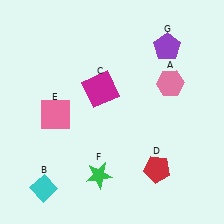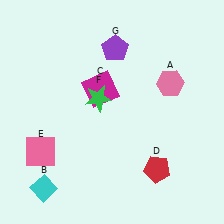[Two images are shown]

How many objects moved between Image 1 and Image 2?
3 objects moved between the two images.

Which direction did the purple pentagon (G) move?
The purple pentagon (G) moved left.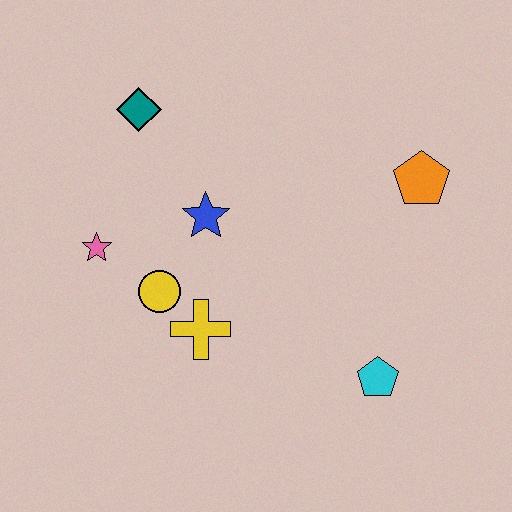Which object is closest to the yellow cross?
The yellow circle is closest to the yellow cross.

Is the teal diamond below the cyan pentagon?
No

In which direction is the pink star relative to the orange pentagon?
The pink star is to the left of the orange pentagon.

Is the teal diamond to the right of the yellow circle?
No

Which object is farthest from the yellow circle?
The orange pentagon is farthest from the yellow circle.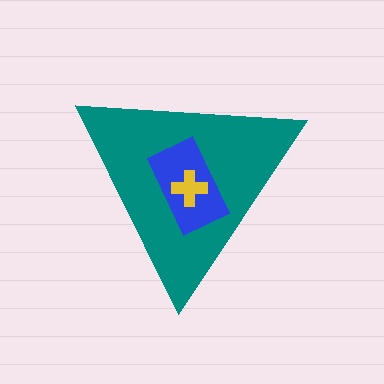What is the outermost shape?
The teal triangle.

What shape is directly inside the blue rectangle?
The yellow cross.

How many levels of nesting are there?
3.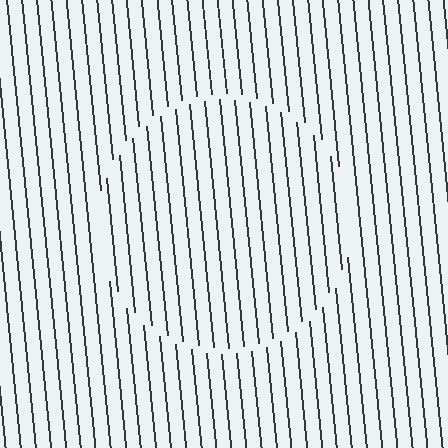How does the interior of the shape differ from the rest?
The interior of the shape contains the same grating, shifted by half a period — the contour is defined by the phase discontinuity where line-ends from the inner and outer gratings abut.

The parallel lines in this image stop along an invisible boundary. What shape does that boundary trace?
An illusory circle. The interior of the shape contains the same grating, shifted by half a period — the contour is defined by the phase discontinuity where line-ends from the inner and outer gratings abut.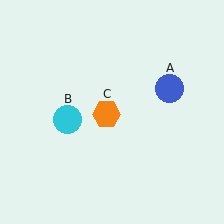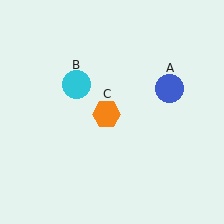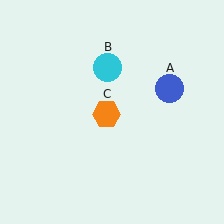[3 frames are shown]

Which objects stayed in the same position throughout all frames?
Blue circle (object A) and orange hexagon (object C) remained stationary.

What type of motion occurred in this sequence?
The cyan circle (object B) rotated clockwise around the center of the scene.